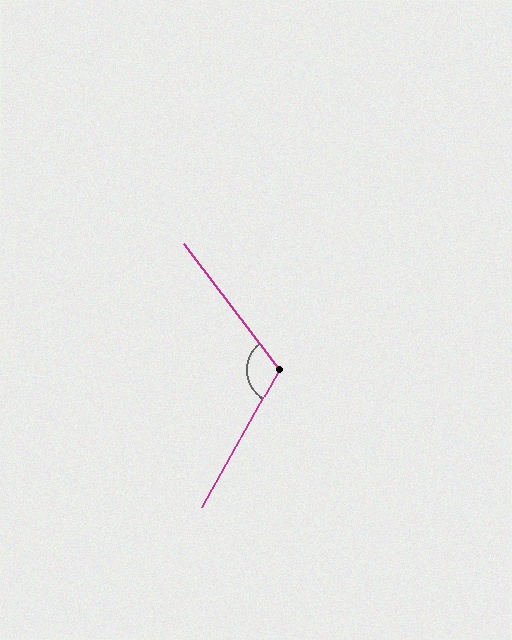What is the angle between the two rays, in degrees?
Approximately 113 degrees.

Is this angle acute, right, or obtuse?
It is obtuse.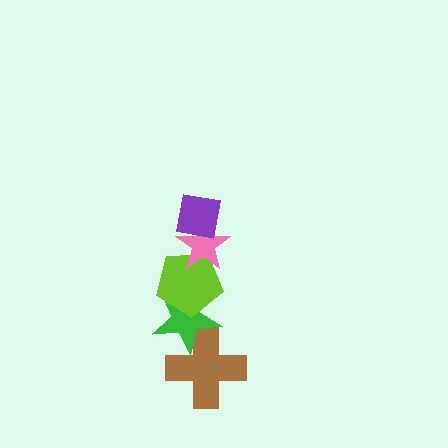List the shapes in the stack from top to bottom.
From top to bottom: the purple square, the pink star, the lime pentagon, the green star, the brown cross.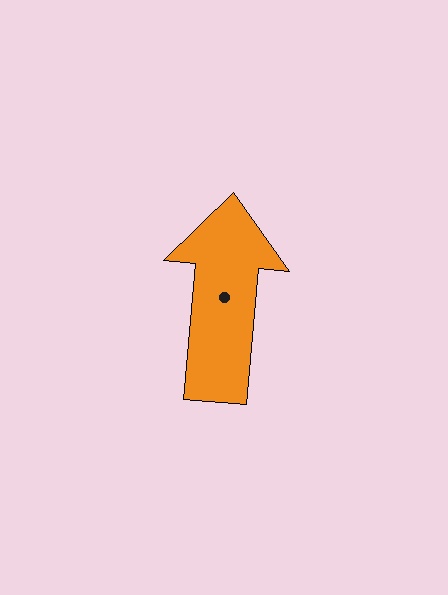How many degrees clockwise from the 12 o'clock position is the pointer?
Approximately 5 degrees.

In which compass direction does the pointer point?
North.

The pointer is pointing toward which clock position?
Roughly 12 o'clock.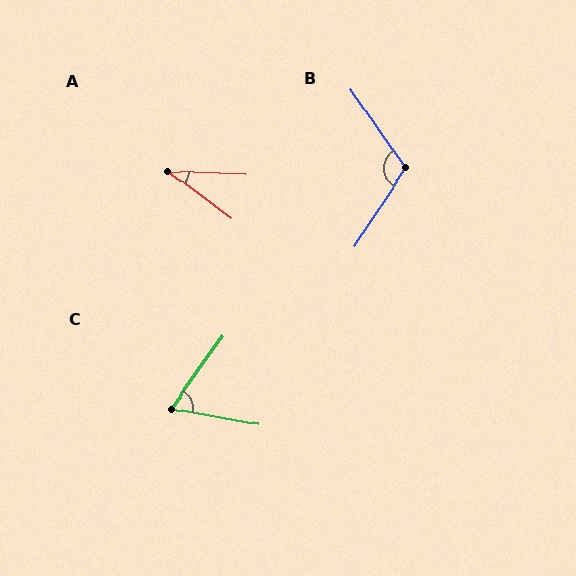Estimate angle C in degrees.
Approximately 65 degrees.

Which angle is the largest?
B, at approximately 112 degrees.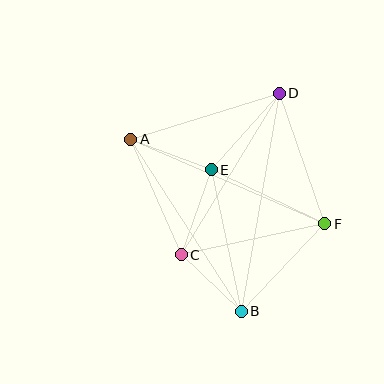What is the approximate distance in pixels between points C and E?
The distance between C and E is approximately 90 pixels.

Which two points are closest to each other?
Points B and C are closest to each other.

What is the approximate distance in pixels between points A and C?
The distance between A and C is approximately 126 pixels.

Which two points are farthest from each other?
Points B and D are farthest from each other.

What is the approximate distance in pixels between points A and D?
The distance between A and D is approximately 156 pixels.